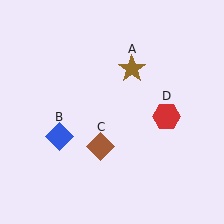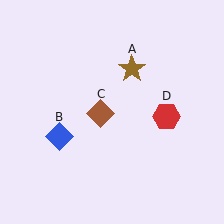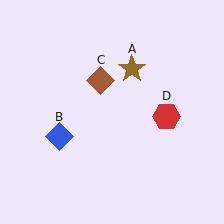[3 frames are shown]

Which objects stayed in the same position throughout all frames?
Brown star (object A) and blue diamond (object B) and red hexagon (object D) remained stationary.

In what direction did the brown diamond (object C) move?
The brown diamond (object C) moved up.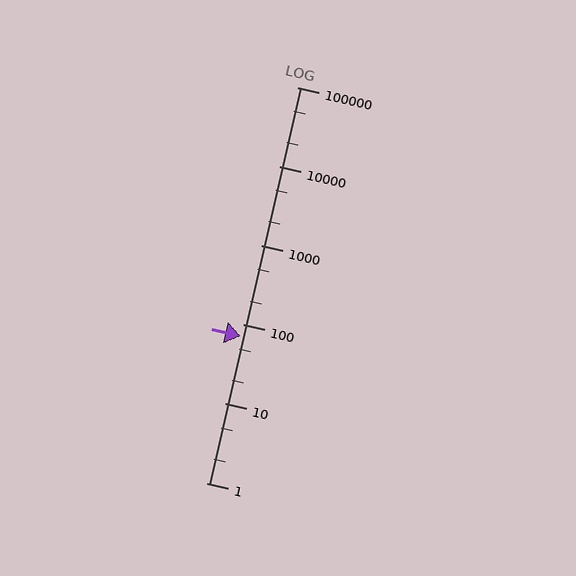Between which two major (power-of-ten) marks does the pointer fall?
The pointer is between 10 and 100.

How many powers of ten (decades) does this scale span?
The scale spans 5 decades, from 1 to 100000.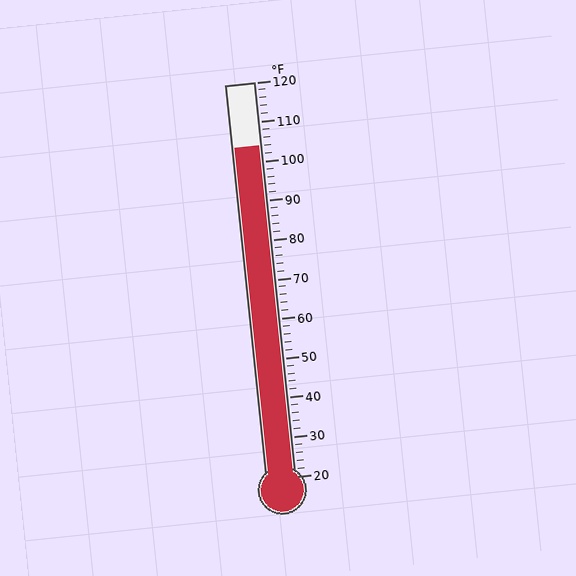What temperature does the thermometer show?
The thermometer shows approximately 104°F.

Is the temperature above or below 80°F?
The temperature is above 80°F.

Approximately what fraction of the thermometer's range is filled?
The thermometer is filled to approximately 85% of its range.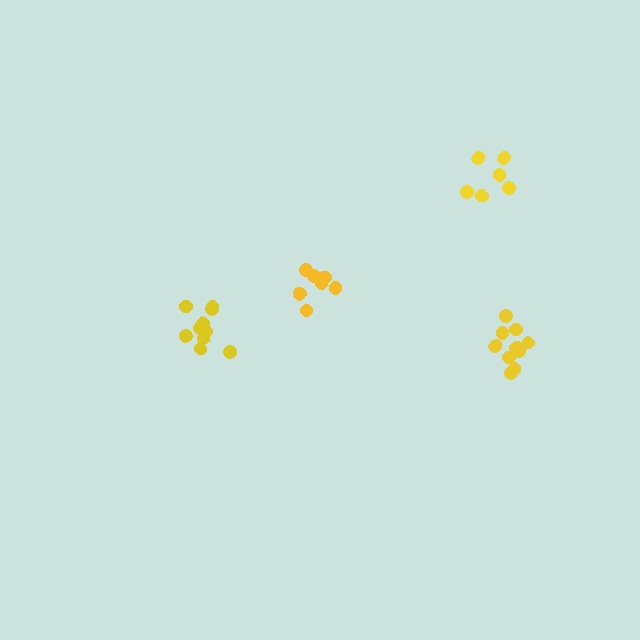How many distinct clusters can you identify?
There are 4 distinct clusters.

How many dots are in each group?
Group 1: 10 dots, Group 2: 8 dots, Group 3: 6 dots, Group 4: 10 dots (34 total).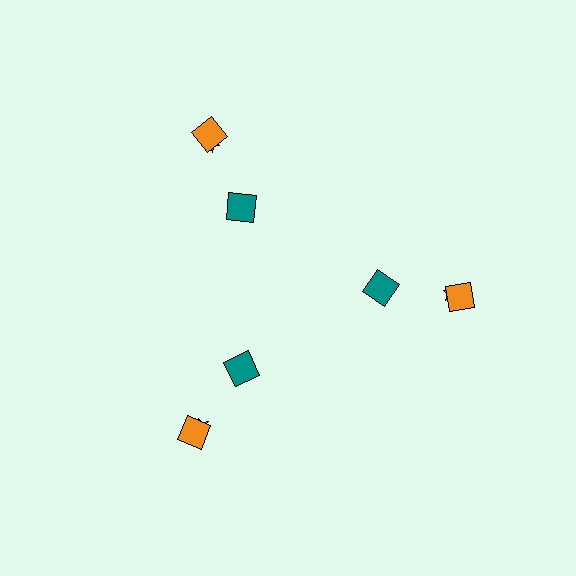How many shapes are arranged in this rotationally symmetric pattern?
There are 9 shapes, arranged in 3 groups of 3.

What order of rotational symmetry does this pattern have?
This pattern has 3-fold rotational symmetry.